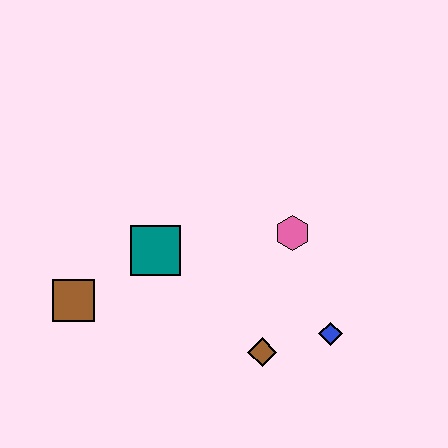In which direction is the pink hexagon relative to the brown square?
The pink hexagon is to the right of the brown square.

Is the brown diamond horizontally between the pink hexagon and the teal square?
Yes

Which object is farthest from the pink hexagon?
The brown square is farthest from the pink hexagon.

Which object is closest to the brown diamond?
The blue diamond is closest to the brown diamond.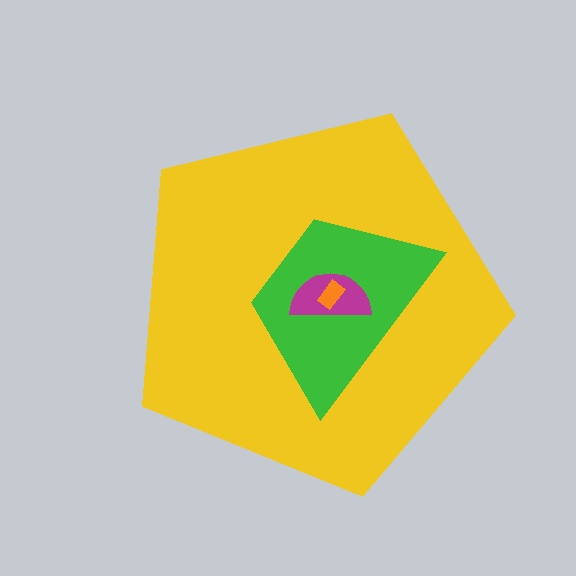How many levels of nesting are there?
4.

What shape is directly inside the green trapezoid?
The magenta semicircle.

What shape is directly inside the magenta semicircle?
The orange rectangle.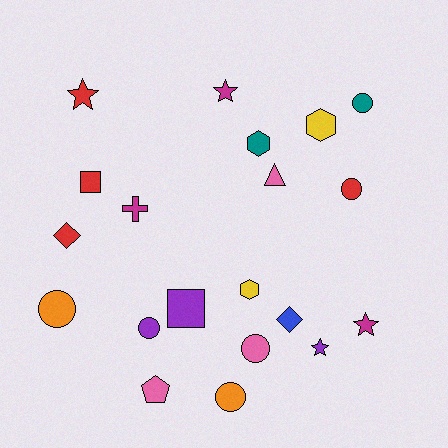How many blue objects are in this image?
There is 1 blue object.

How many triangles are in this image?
There is 1 triangle.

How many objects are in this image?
There are 20 objects.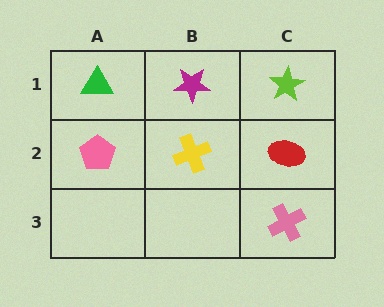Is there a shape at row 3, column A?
No, that cell is empty.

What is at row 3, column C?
A pink cross.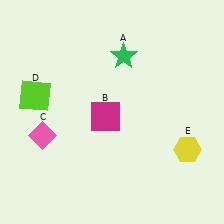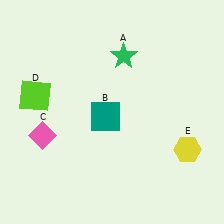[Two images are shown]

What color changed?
The square (B) changed from magenta in Image 1 to teal in Image 2.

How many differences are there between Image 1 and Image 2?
There is 1 difference between the two images.